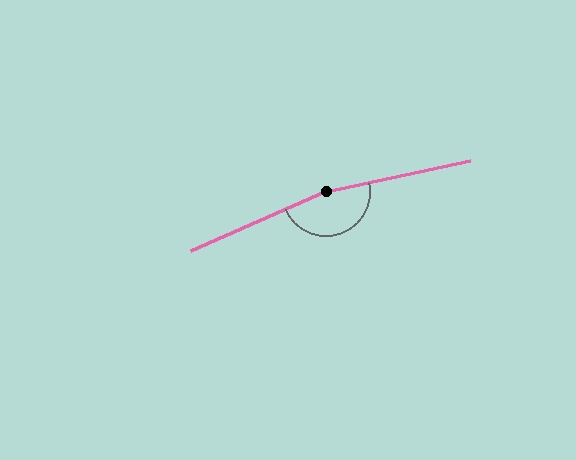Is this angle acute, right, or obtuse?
It is obtuse.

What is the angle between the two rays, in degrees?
Approximately 168 degrees.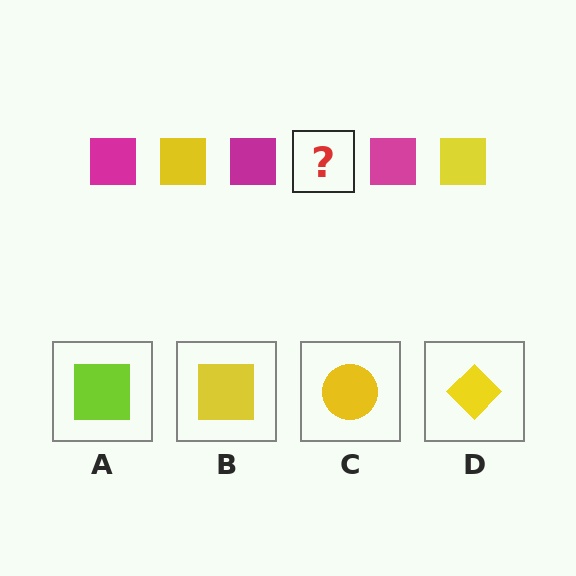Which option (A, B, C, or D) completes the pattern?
B.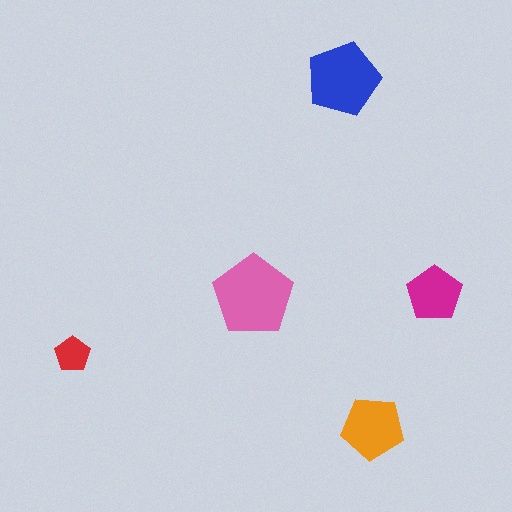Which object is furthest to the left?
The red pentagon is leftmost.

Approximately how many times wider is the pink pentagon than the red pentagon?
About 2.5 times wider.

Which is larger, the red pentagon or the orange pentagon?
The orange one.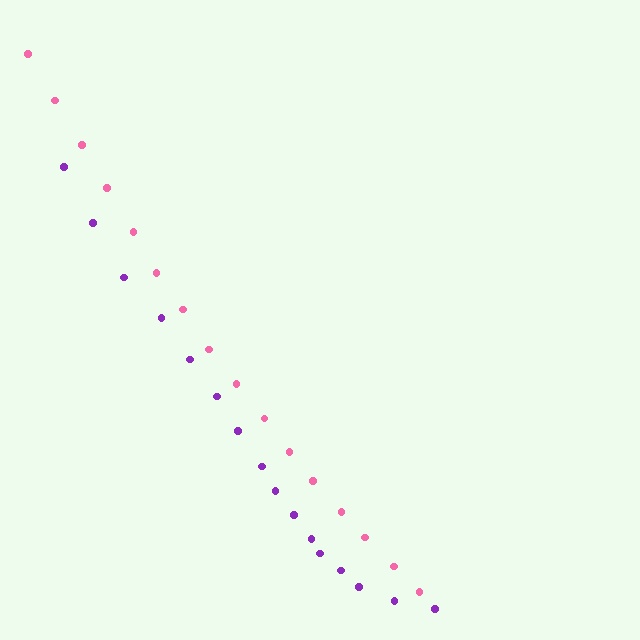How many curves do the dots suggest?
There are 2 distinct paths.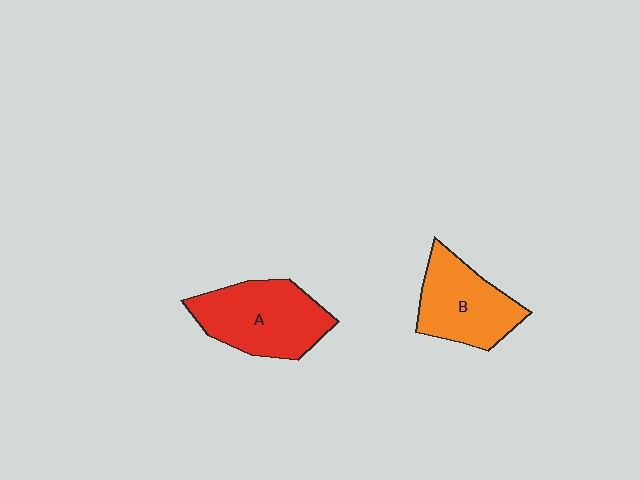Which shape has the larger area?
Shape A (red).